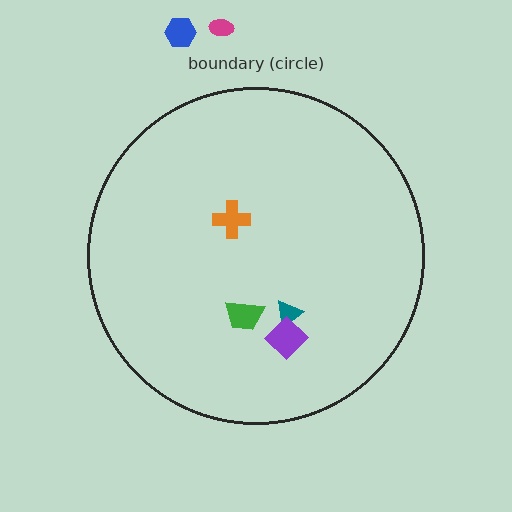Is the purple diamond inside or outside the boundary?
Inside.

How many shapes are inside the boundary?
4 inside, 2 outside.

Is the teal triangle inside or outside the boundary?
Inside.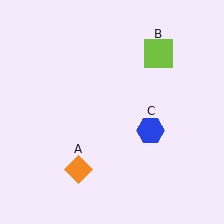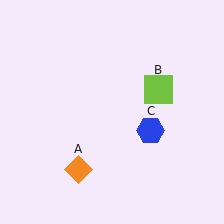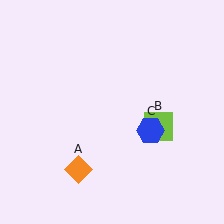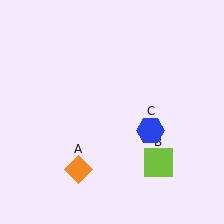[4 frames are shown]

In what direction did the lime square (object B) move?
The lime square (object B) moved down.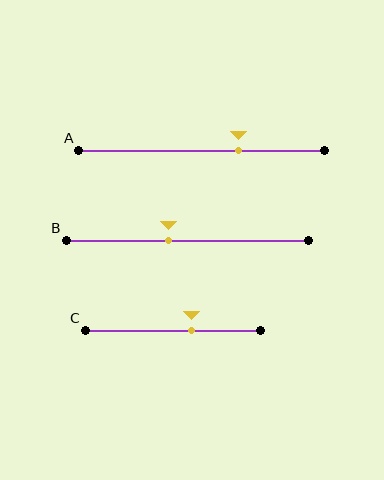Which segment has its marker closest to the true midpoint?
Segment B has its marker closest to the true midpoint.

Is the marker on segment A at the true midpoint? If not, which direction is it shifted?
No, the marker on segment A is shifted to the right by about 15% of the segment length.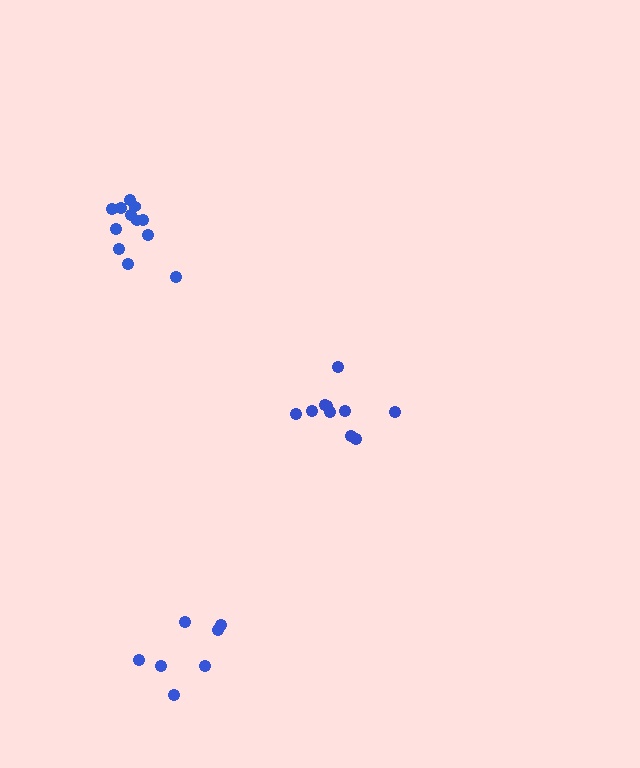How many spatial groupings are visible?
There are 3 spatial groupings.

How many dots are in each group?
Group 1: 12 dots, Group 2: 10 dots, Group 3: 7 dots (29 total).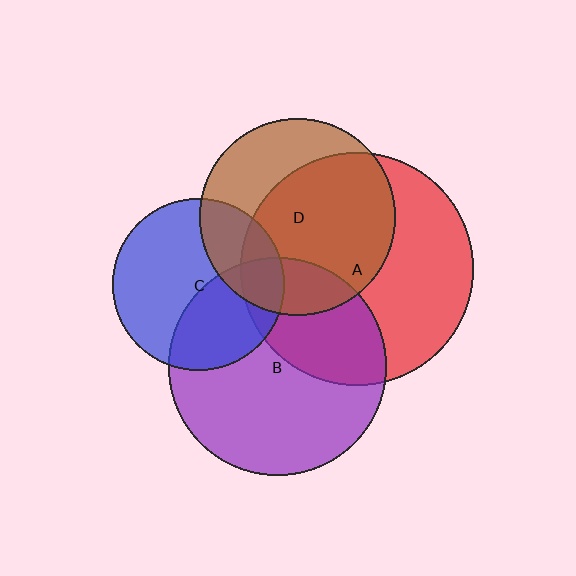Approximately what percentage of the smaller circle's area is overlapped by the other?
Approximately 15%.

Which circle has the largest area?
Circle A (red).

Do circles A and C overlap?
Yes.